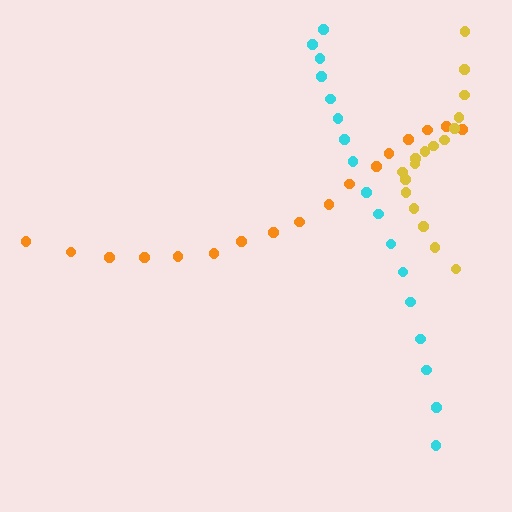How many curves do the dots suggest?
There are 3 distinct paths.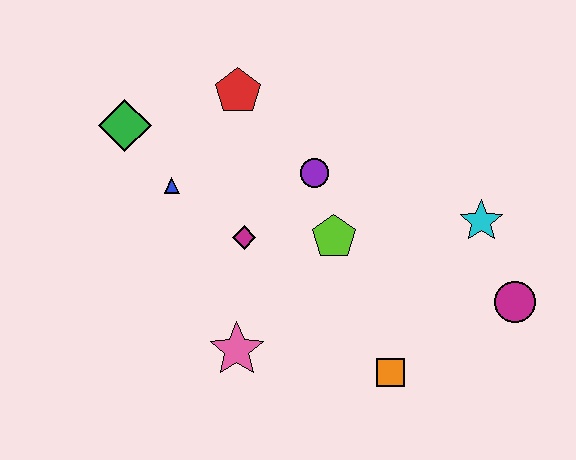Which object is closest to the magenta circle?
The cyan star is closest to the magenta circle.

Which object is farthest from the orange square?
The green diamond is farthest from the orange square.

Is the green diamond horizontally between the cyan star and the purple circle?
No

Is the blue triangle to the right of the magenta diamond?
No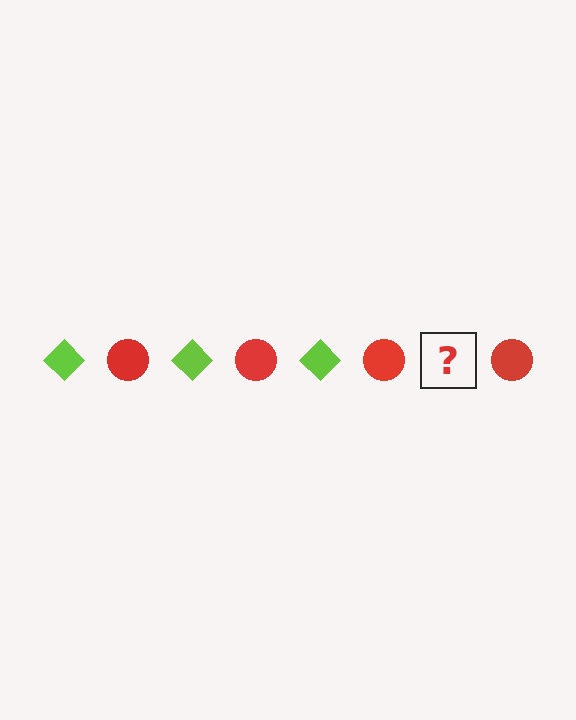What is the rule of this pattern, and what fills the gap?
The rule is that the pattern alternates between lime diamond and red circle. The gap should be filled with a lime diamond.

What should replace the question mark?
The question mark should be replaced with a lime diamond.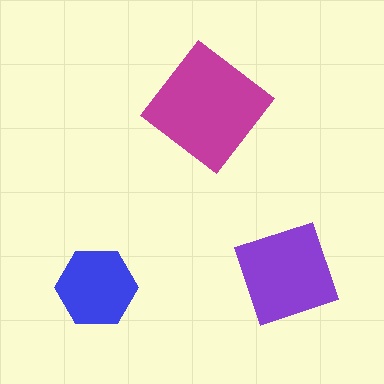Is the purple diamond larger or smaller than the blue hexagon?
Larger.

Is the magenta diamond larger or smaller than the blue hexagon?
Larger.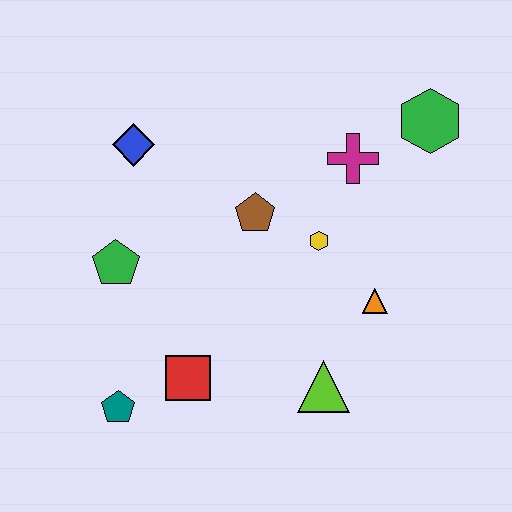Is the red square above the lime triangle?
Yes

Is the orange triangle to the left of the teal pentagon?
No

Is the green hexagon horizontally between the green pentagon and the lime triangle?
No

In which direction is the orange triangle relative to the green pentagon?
The orange triangle is to the right of the green pentagon.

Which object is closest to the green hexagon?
The magenta cross is closest to the green hexagon.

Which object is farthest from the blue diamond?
The lime triangle is farthest from the blue diamond.